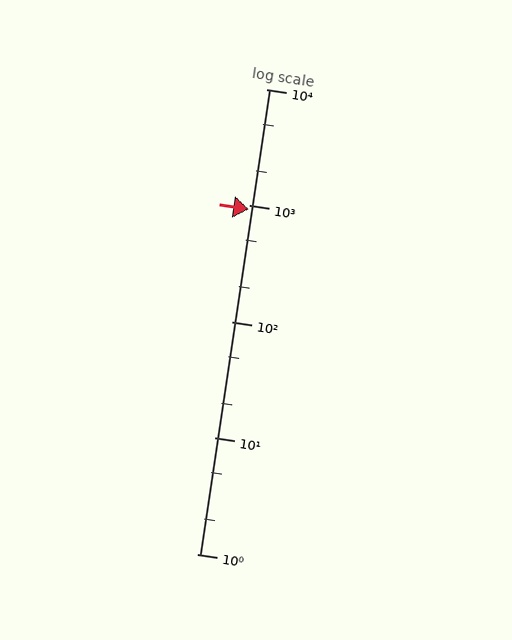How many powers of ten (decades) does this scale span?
The scale spans 4 decades, from 1 to 10000.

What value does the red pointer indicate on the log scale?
The pointer indicates approximately 930.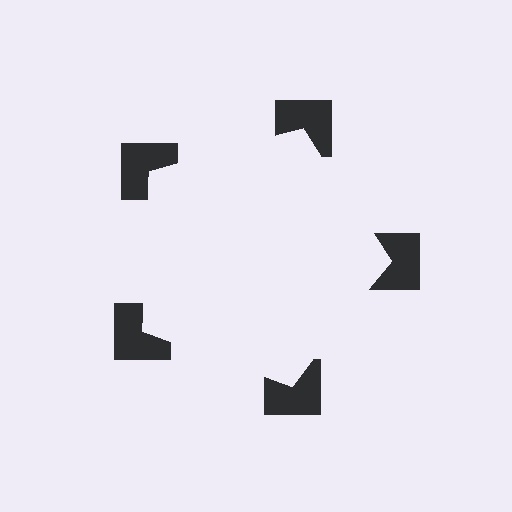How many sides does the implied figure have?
5 sides.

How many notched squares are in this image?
There are 5 — one at each vertex of the illusory pentagon.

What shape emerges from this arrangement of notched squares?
An illusory pentagon — its edges are inferred from the aligned wedge cuts in the notched squares, not physically drawn.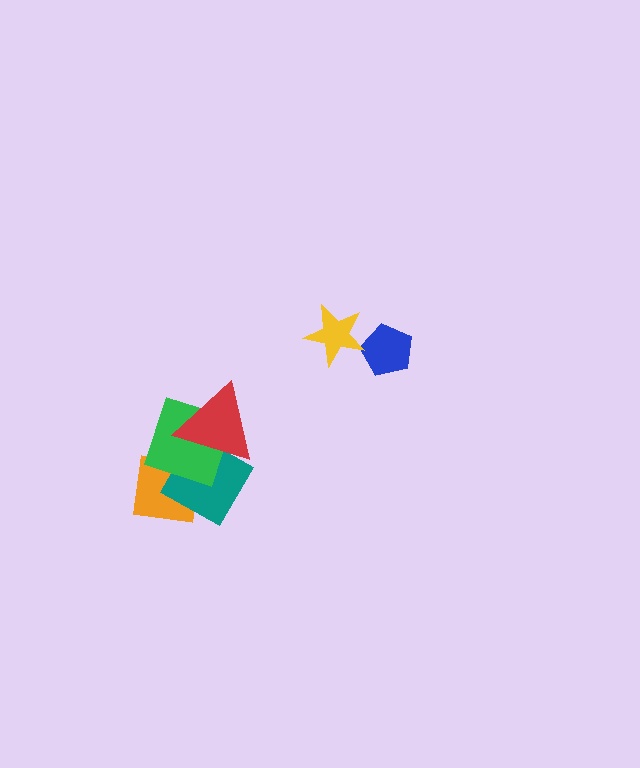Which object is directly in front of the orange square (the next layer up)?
The teal diamond is directly in front of the orange square.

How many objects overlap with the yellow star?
1 object overlaps with the yellow star.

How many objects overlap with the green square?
3 objects overlap with the green square.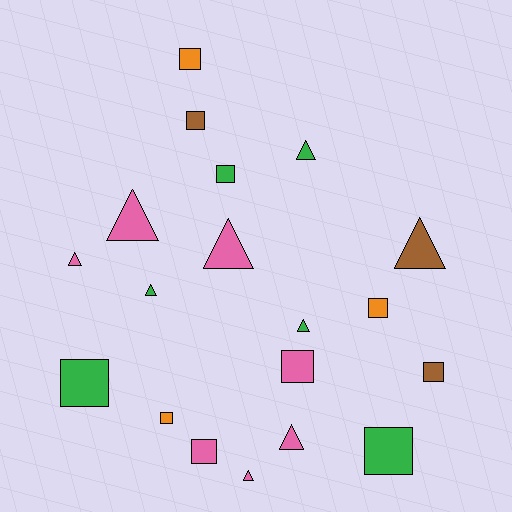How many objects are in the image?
There are 19 objects.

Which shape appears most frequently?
Square, with 10 objects.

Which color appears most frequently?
Pink, with 7 objects.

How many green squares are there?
There are 3 green squares.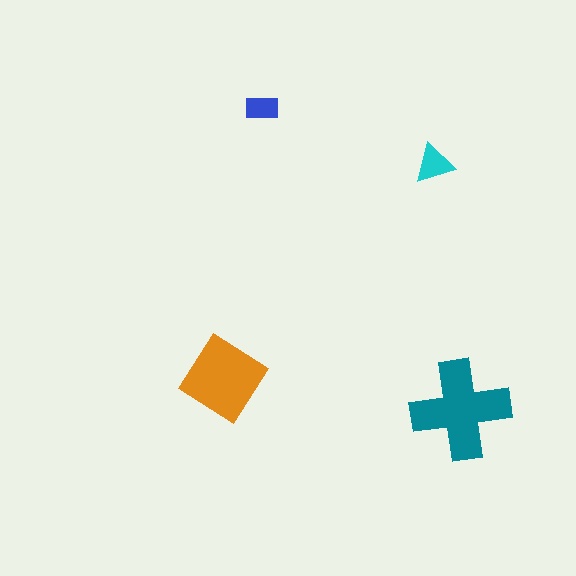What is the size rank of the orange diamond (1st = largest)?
2nd.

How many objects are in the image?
There are 4 objects in the image.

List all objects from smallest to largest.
The blue rectangle, the cyan triangle, the orange diamond, the teal cross.